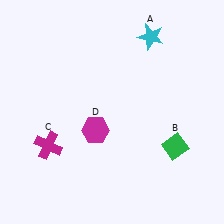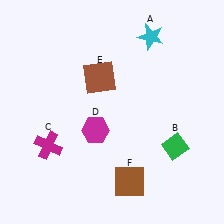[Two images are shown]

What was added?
A brown square (E), a brown square (F) were added in Image 2.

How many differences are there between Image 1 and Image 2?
There are 2 differences between the two images.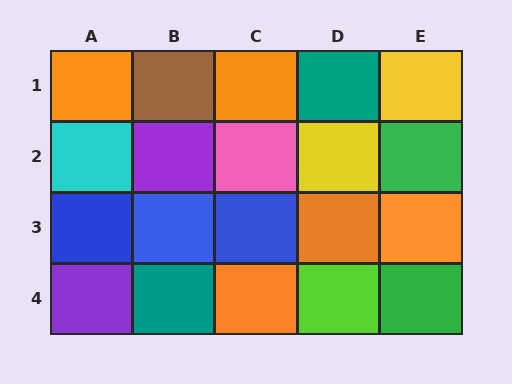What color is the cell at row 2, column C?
Pink.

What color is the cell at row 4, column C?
Orange.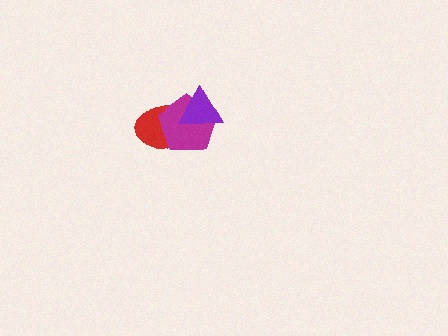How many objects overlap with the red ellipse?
2 objects overlap with the red ellipse.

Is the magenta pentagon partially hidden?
Yes, it is partially covered by another shape.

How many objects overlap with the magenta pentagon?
2 objects overlap with the magenta pentagon.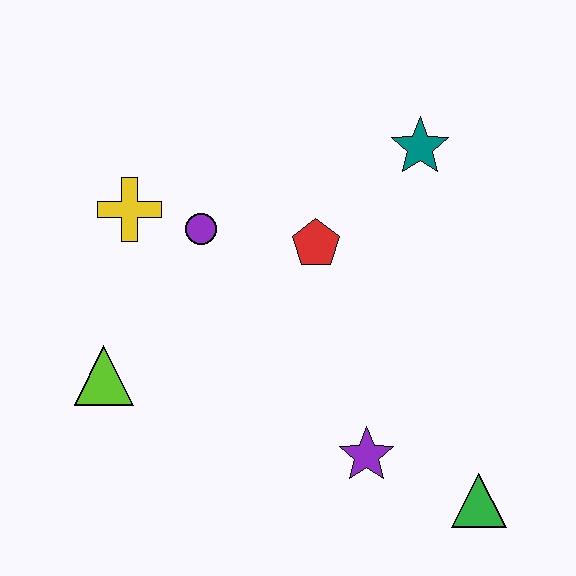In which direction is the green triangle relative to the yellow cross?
The green triangle is to the right of the yellow cross.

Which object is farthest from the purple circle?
The green triangle is farthest from the purple circle.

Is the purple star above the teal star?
No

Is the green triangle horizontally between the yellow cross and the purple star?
No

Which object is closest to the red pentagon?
The purple circle is closest to the red pentagon.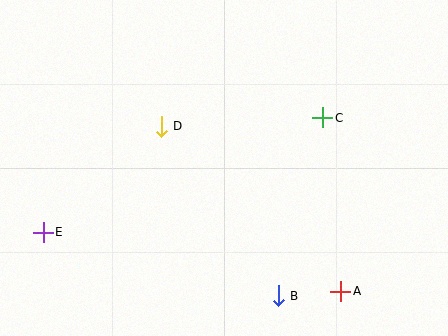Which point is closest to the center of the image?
Point D at (161, 126) is closest to the center.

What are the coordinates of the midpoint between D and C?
The midpoint between D and C is at (242, 122).